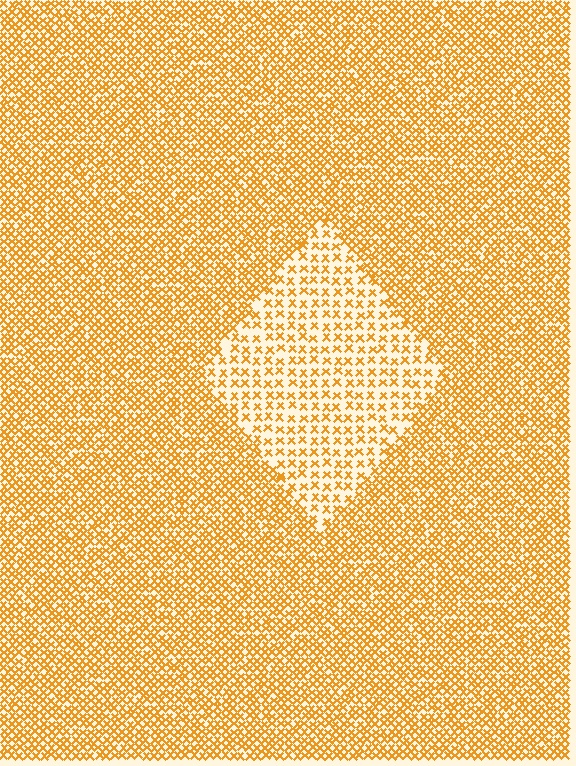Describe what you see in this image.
The image contains small orange elements arranged at two different densities. A diamond-shaped region is visible where the elements are less densely packed than the surrounding area.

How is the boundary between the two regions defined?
The boundary is defined by a change in element density (approximately 2.1x ratio). All elements are the same color, size, and shape.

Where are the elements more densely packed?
The elements are more densely packed outside the diamond boundary.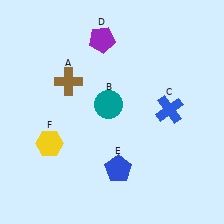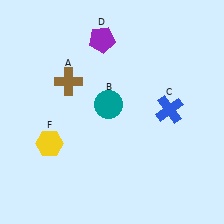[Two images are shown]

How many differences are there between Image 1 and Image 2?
There is 1 difference between the two images.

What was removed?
The blue pentagon (E) was removed in Image 2.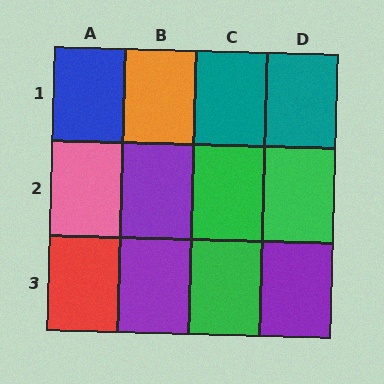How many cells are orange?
1 cell is orange.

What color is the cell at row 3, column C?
Green.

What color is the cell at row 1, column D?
Teal.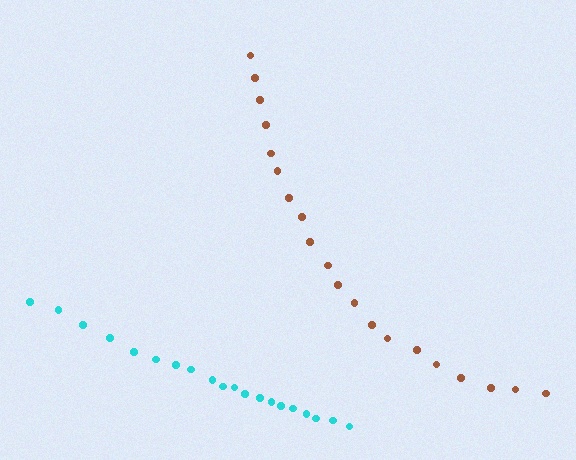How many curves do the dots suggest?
There are 2 distinct paths.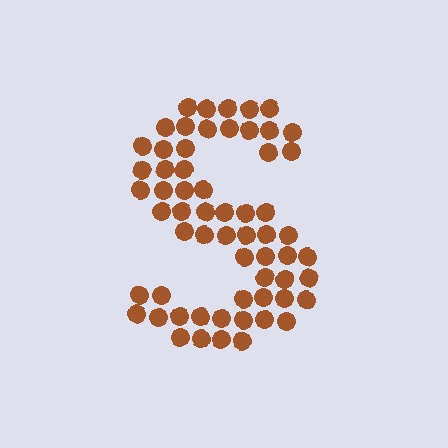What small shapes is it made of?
It is made of small circles.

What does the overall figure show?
The overall figure shows the letter S.